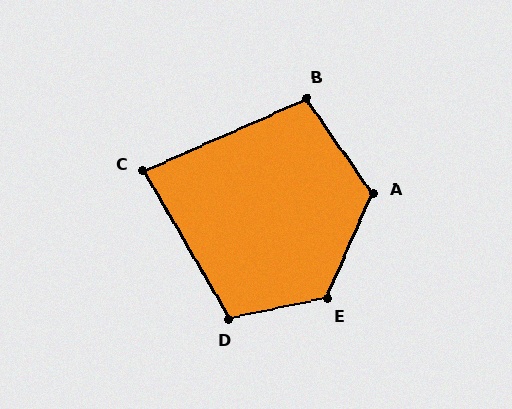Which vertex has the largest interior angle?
E, at approximately 125 degrees.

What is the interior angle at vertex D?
Approximately 108 degrees (obtuse).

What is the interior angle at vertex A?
Approximately 121 degrees (obtuse).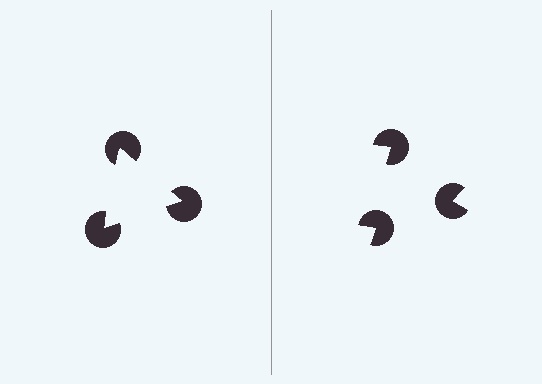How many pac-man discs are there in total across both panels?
6 — 3 on each side.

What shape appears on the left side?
An illusory triangle.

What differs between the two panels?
The pac-man discs are positioned identically on both sides; only the wedge orientations differ. On the left they align to a triangle; on the right they are misaligned.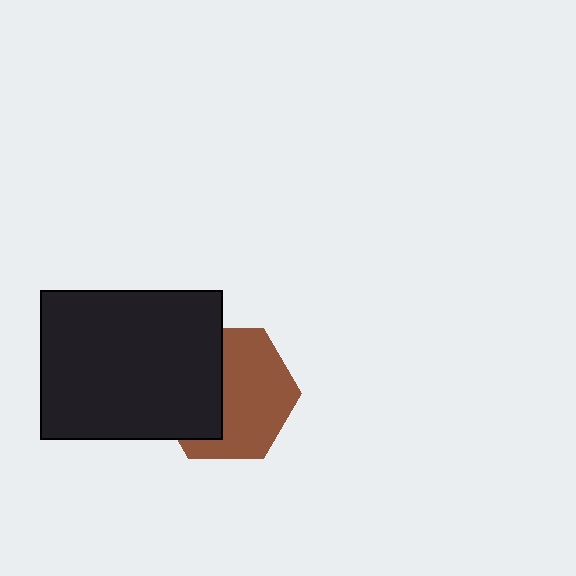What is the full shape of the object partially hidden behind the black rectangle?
The partially hidden object is a brown hexagon.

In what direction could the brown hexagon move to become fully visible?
The brown hexagon could move right. That would shift it out from behind the black rectangle entirely.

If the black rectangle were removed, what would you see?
You would see the complete brown hexagon.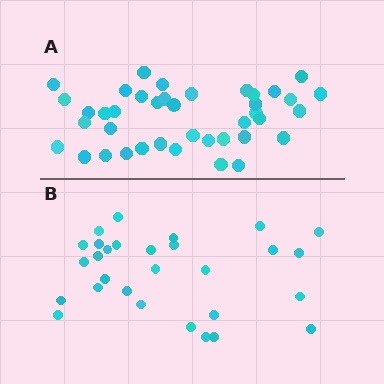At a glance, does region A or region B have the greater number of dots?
Region A (the top region) has more dots.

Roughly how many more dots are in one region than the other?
Region A has roughly 12 or so more dots than region B.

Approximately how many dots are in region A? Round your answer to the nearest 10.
About 40 dots.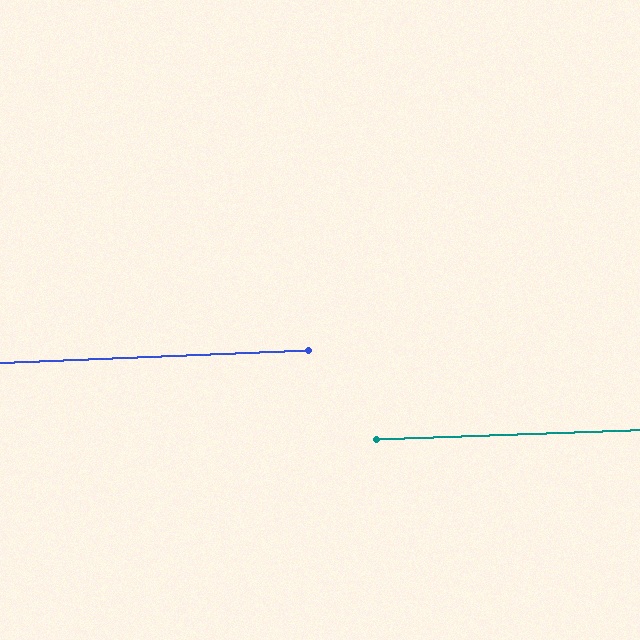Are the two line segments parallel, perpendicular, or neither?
Parallel — their directions differ by only 0.2°.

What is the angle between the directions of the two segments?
Approximately 0 degrees.